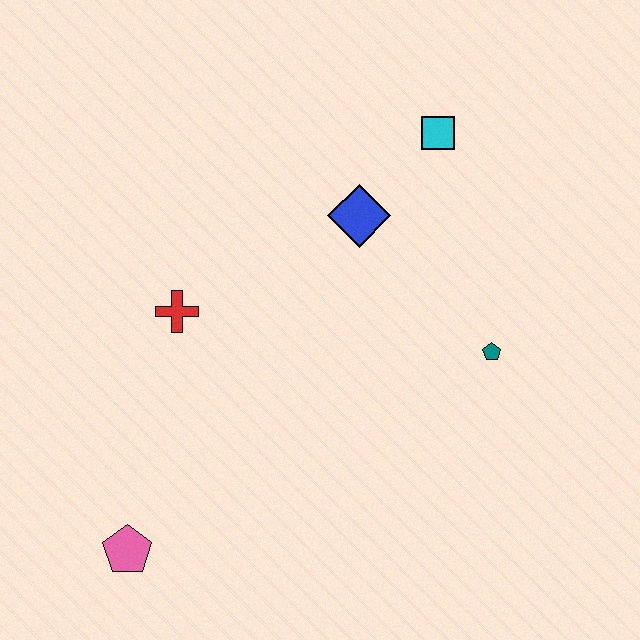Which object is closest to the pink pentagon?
The red cross is closest to the pink pentagon.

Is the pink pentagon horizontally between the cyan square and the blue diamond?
No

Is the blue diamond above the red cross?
Yes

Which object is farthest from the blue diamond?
The pink pentagon is farthest from the blue diamond.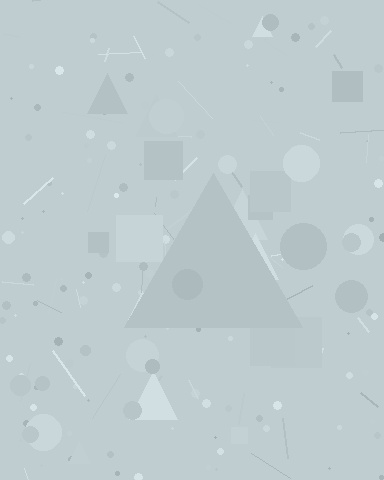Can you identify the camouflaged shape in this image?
The camouflaged shape is a triangle.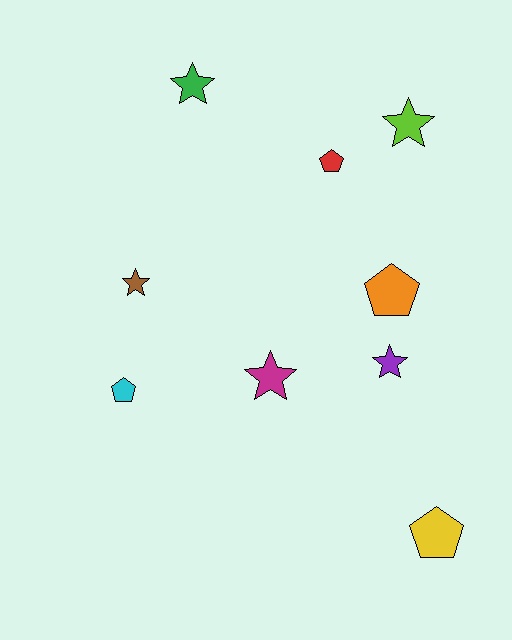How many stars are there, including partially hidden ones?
There are 5 stars.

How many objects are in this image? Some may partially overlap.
There are 9 objects.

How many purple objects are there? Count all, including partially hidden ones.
There is 1 purple object.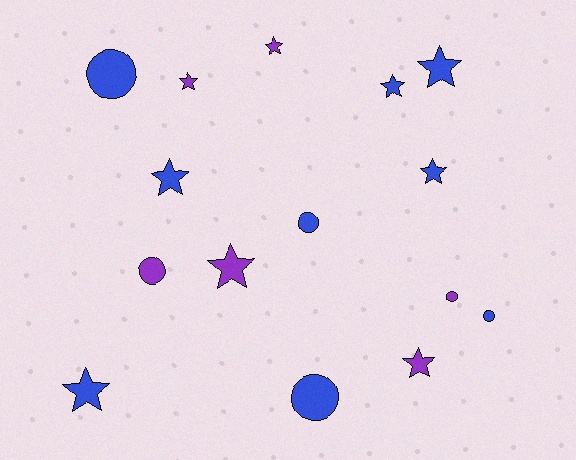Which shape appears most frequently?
Star, with 9 objects.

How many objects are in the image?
There are 15 objects.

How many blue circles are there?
There are 4 blue circles.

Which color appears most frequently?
Blue, with 9 objects.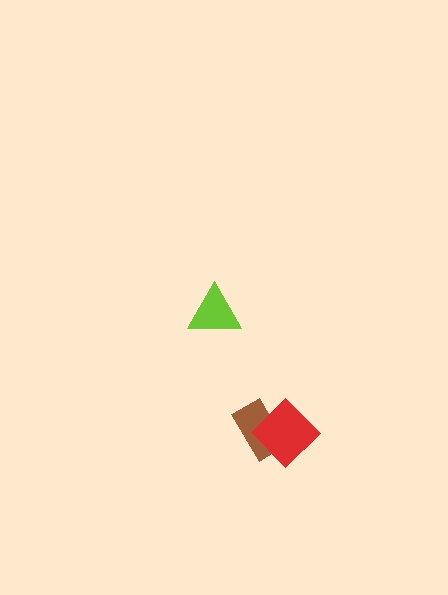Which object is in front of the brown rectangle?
The red diamond is in front of the brown rectangle.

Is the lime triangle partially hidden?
No, no other shape covers it.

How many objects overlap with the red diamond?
1 object overlaps with the red diamond.